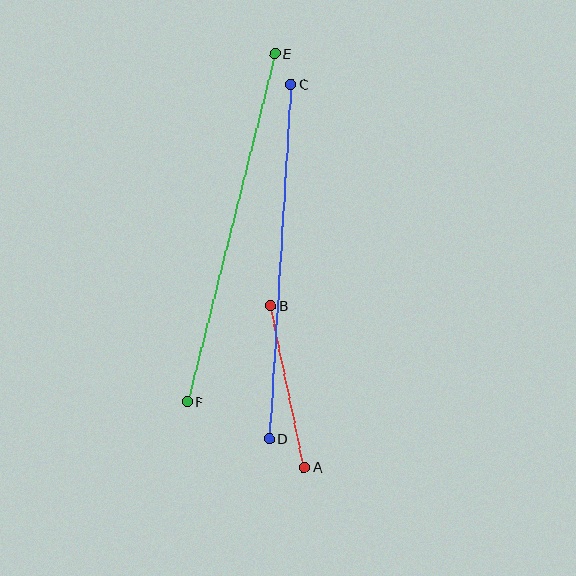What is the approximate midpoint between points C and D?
The midpoint is at approximately (280, 261) pixels.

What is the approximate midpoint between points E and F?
The midpoint is at approximately (231, 228) pixels.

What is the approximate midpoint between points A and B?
The midpoint is at approximately (288, 386) pixels.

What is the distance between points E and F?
The distance is approximately 359 pixels.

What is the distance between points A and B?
The distance is approximately 165 pixels.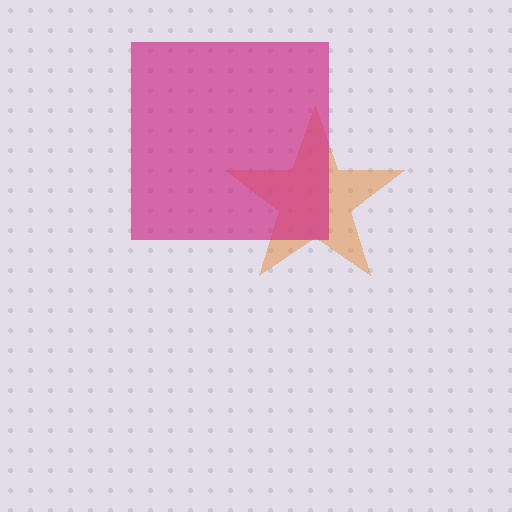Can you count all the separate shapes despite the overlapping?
Yes, there are 2 separate shapes.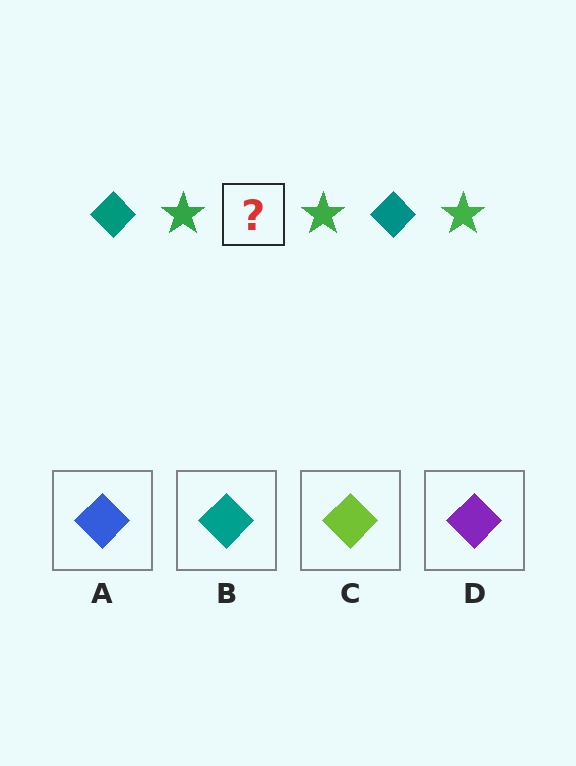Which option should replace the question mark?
Option B.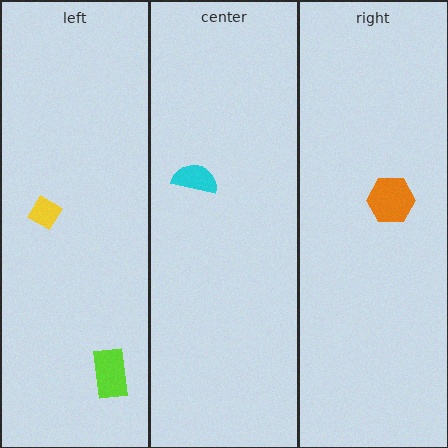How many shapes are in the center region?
1.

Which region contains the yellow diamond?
The left region.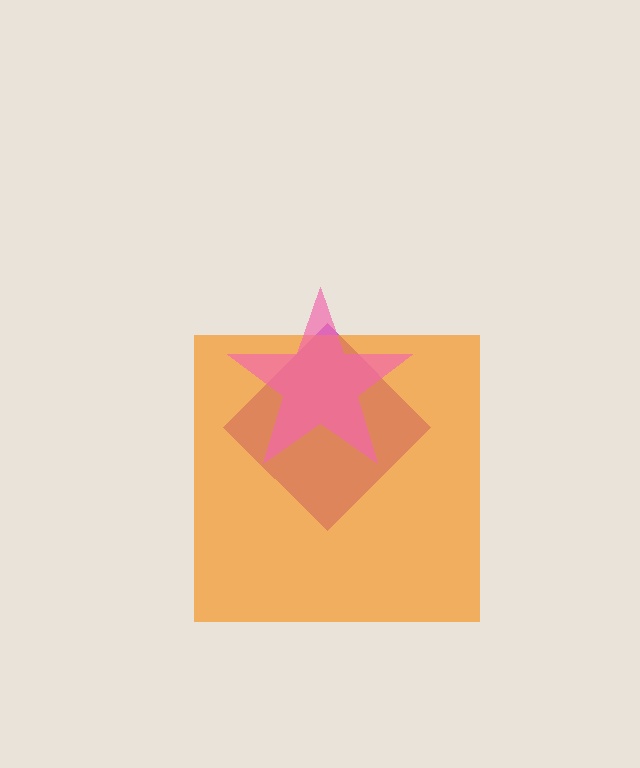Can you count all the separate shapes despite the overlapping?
Yes, there are 3 separate shapes.